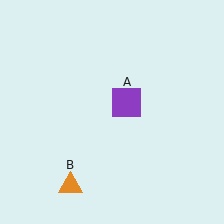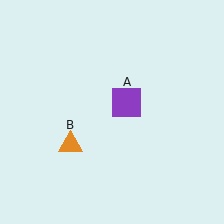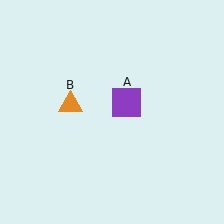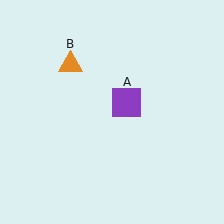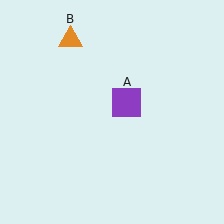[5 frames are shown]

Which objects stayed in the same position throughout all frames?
Purple square (object A) remained stationary.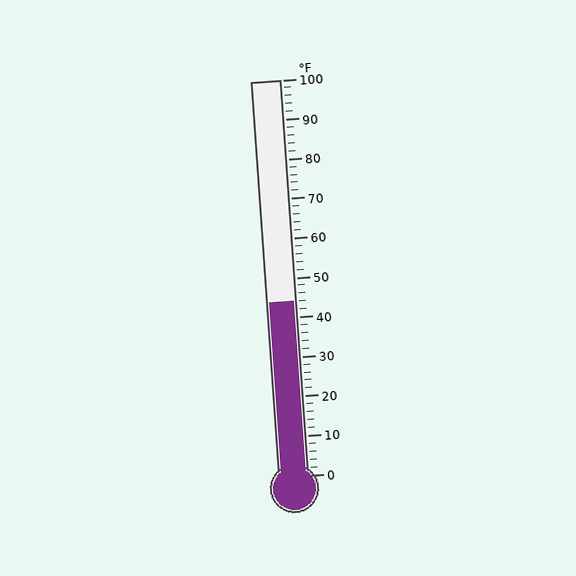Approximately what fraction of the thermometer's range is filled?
The thermometer is filled to approximately 45% of its range.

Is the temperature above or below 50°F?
The temperature is below 50°F.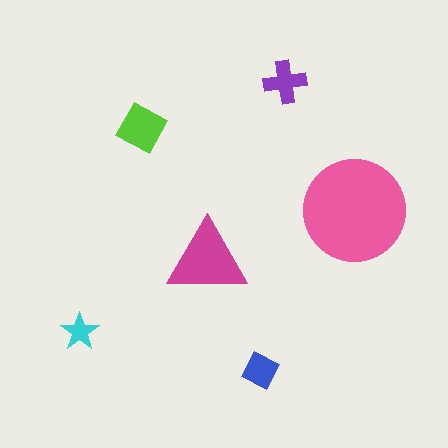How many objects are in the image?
There are 6 objects in the image.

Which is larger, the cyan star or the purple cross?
The purple cross.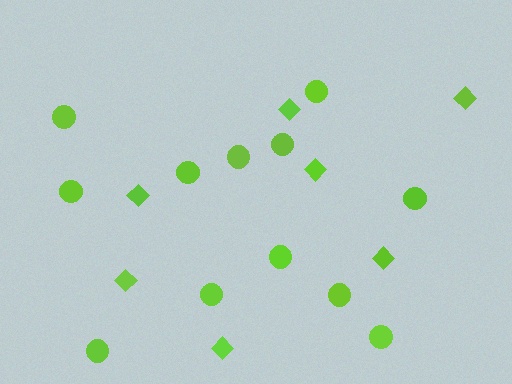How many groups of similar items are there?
There are 2 groups: one group of circles (12) and one group of diamonds (7).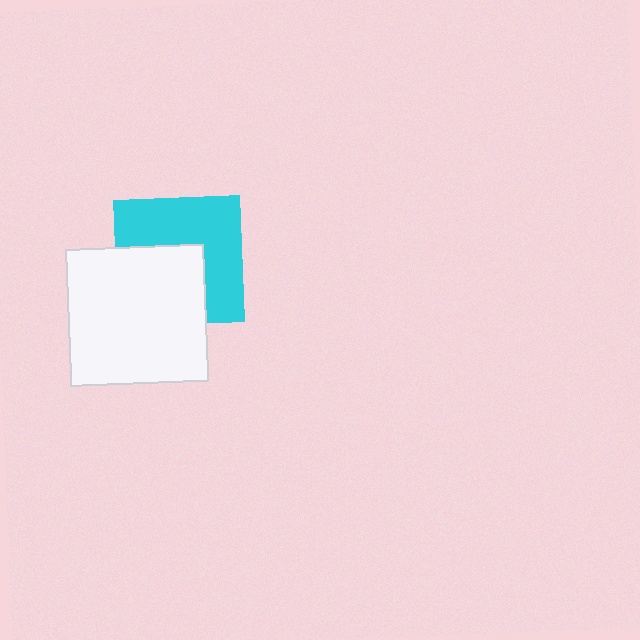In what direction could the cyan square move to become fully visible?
The cyan square could move toward the upper-right. That would shift it out from behind the white square entirely.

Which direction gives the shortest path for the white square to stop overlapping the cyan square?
Moving toward the lower-left gives the shortest separation.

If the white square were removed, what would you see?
You would see the complete cyan square.